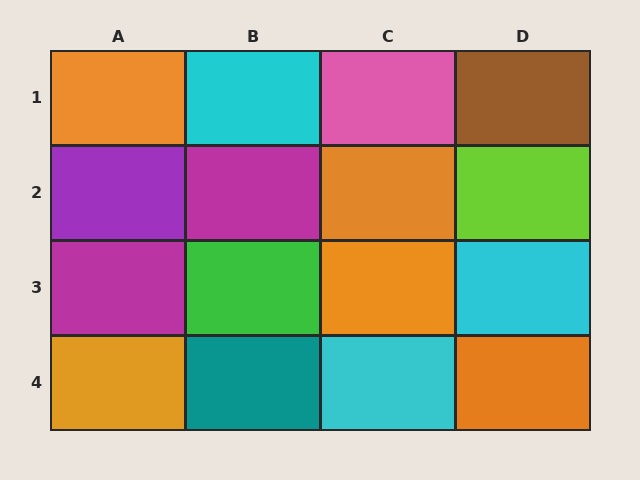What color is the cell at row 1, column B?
Cyan.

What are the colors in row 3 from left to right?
Magenta, green, orange, cyan.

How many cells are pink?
1 cell is pink.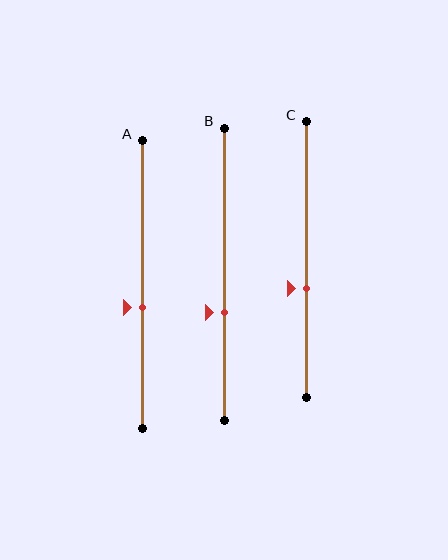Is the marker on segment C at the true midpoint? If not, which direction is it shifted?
No, the marker on segment C is shifted downward by about 10% of the segment length.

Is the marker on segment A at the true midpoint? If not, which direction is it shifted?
No, the marker on segment A is shifted downward by about 8% of the segment length.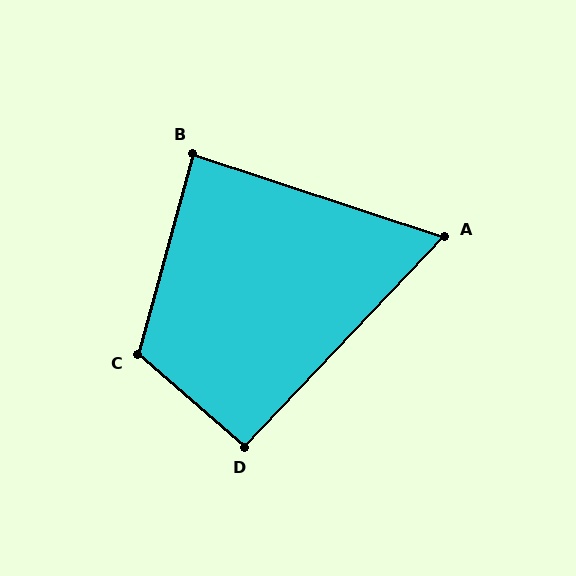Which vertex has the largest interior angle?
C, at approximately 115 degrees.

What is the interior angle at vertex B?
Approximately 87 degrees (approximately right).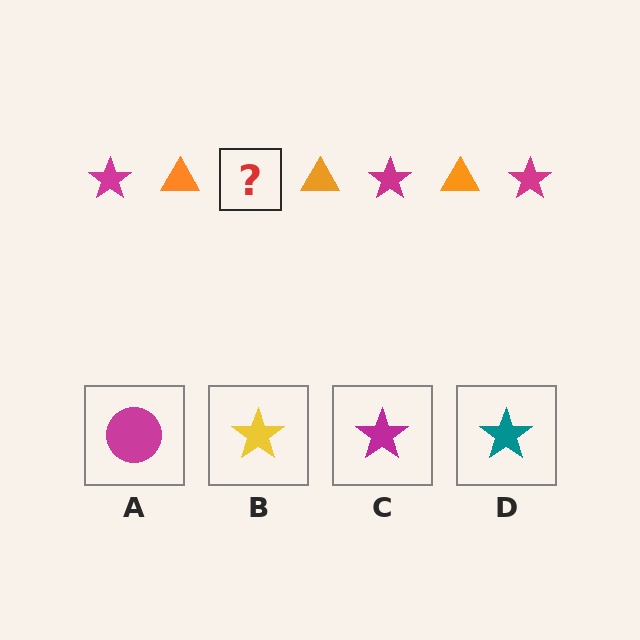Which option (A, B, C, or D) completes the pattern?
C.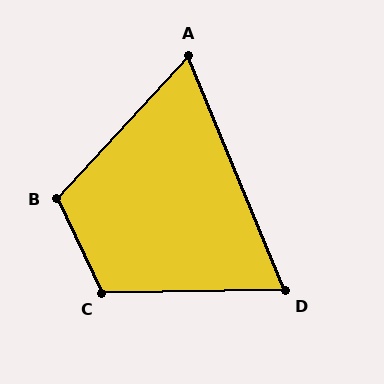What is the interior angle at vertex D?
Approximately 68 degrees (acute).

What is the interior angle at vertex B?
Approximately 112 degrees (obtuse).